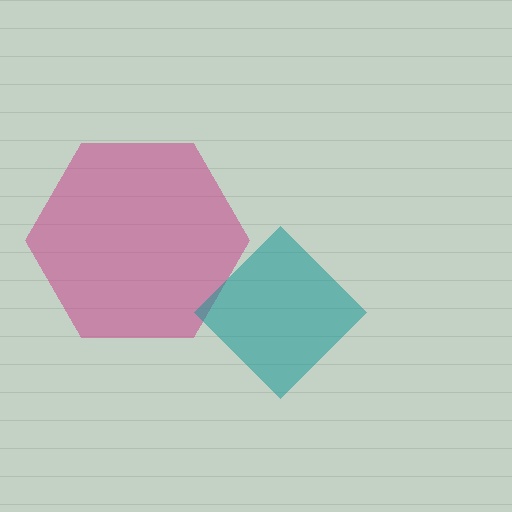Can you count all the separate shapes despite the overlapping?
Yes, there are 2 separate shapes.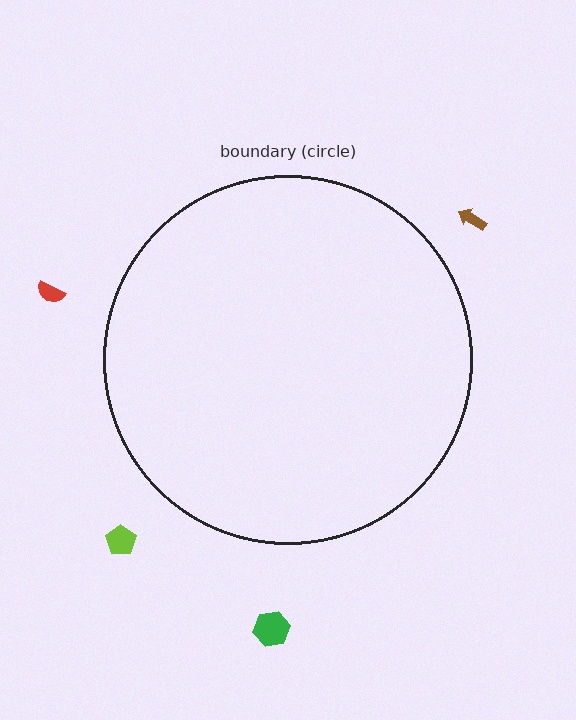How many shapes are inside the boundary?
0 inside, 4 outside.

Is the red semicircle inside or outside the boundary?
Outside.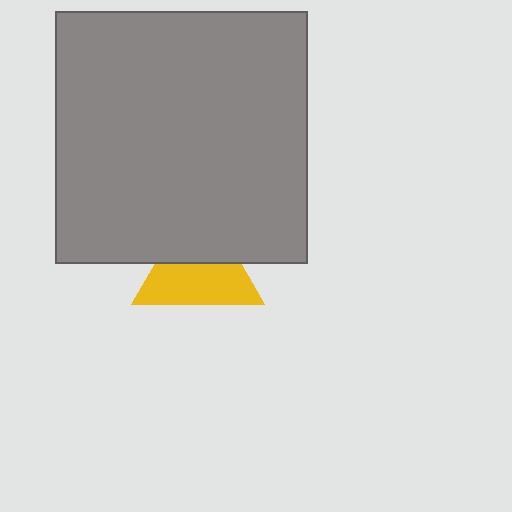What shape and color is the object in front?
The object in front is a gray square.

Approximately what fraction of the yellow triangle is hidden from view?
Roughly 41% of the yellow triangle is hidden behind the gray square.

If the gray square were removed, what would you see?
You would see the complete yellow triangle.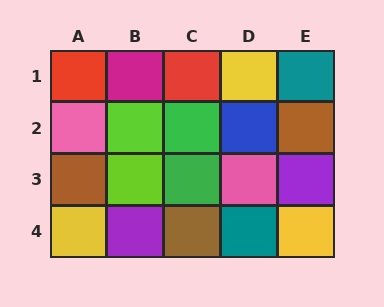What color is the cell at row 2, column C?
Green.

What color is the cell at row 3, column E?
Purple.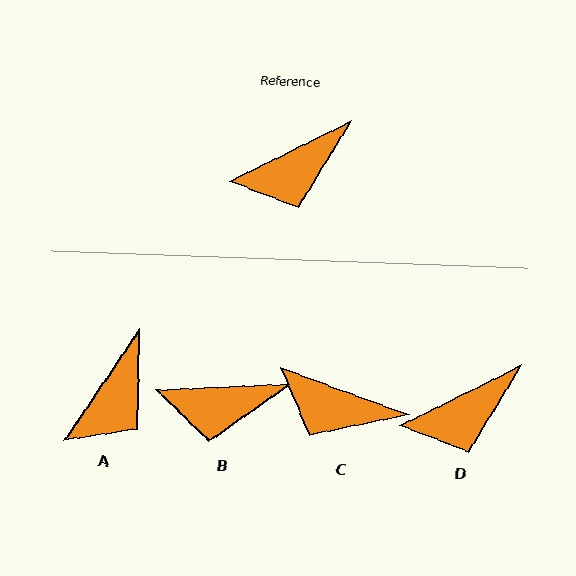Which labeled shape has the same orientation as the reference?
D.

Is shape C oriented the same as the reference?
No, it is off by about 47 degrees.